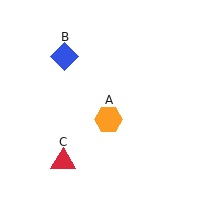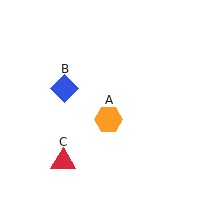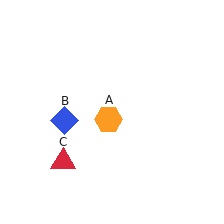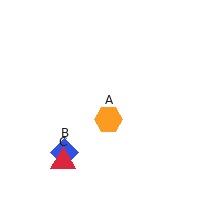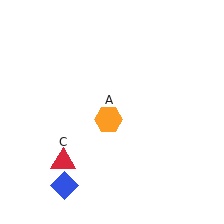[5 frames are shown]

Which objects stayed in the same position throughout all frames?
Orange hexagon (object A) and red triangle (object C) remained stationary.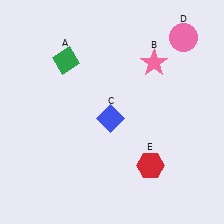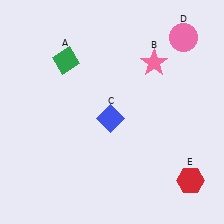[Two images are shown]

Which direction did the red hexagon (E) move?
The red hexagon (E) moved right.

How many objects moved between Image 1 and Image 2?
1 object moved between the two images.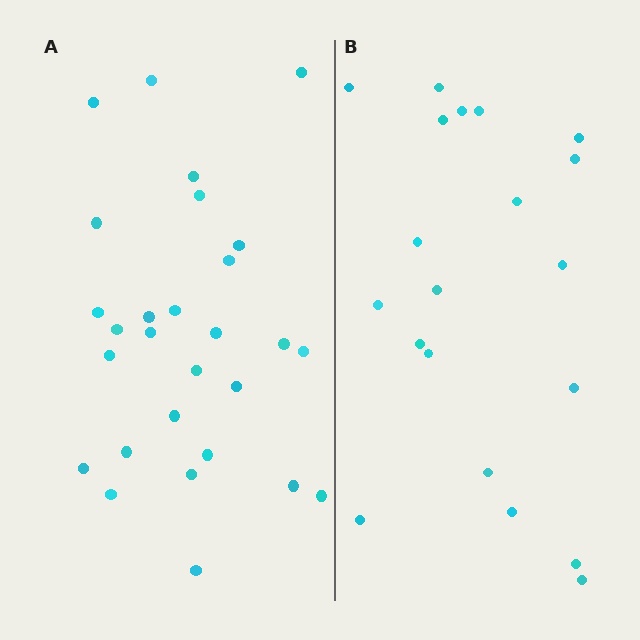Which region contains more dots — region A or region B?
Region A (the left region) has more dots.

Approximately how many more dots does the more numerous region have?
Region A has roughly 8 or so more dots than region B.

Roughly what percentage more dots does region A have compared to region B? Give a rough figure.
About 40% more.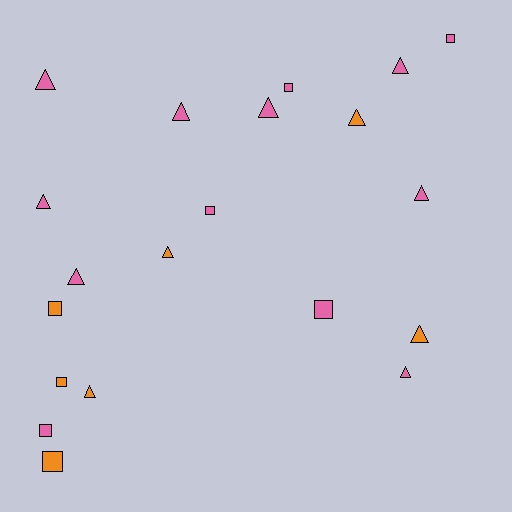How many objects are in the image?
There are 20 objects.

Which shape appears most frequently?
Triangle, with 12 objects.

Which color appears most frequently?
Pink, with 13 objects.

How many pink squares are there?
There are 5 pink squares.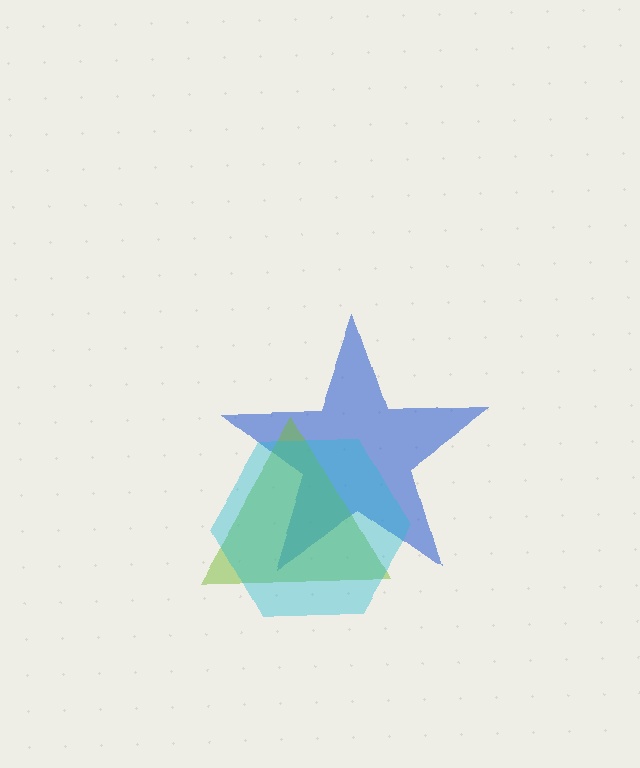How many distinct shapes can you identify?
There are 3 distinct shapes: a blue star, a lime triangle, a cyan hexagon.